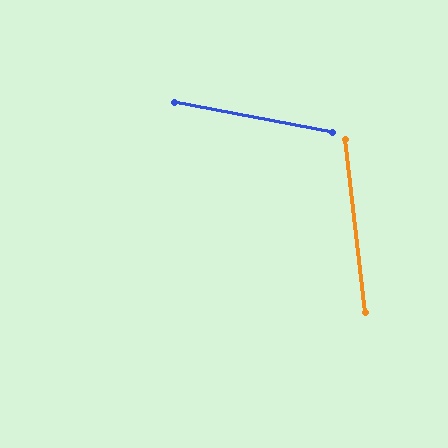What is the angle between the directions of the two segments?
Approximately 73 degrees.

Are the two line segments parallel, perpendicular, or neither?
Neither parallel nor perpendicular — they differ by about 73°.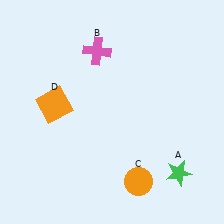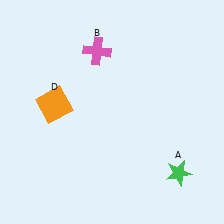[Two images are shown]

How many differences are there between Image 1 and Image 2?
There is 1 difference between the two images.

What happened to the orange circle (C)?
The orange circle (C) was removed in Image 2. It was in the bottom-right area of Image 1.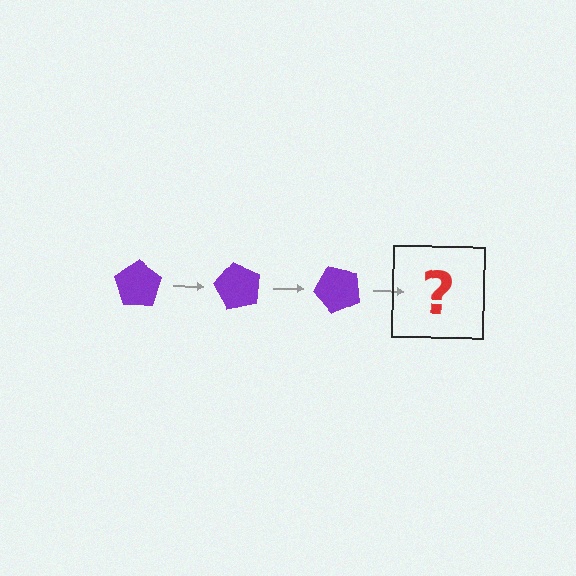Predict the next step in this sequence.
The next step is a purple pentagon rotated 180 degrees.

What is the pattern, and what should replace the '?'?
The pattern is that the pentagon rotates 60 degrees each step. The '?' should be a purple pentagon rotated 180 degrees.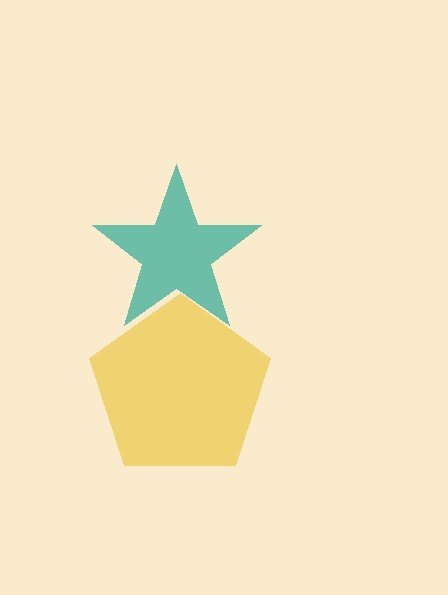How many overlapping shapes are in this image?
There are 2 overlapping shapes in the image.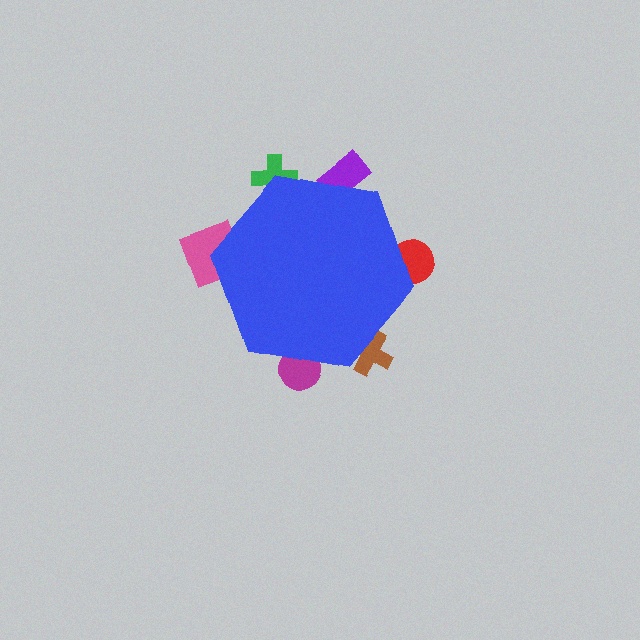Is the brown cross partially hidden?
Yes, the brown cross is partially hidden behind the blue hexagon.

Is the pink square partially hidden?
Yes, the pink square is partially hidden behind the blue hexagon.